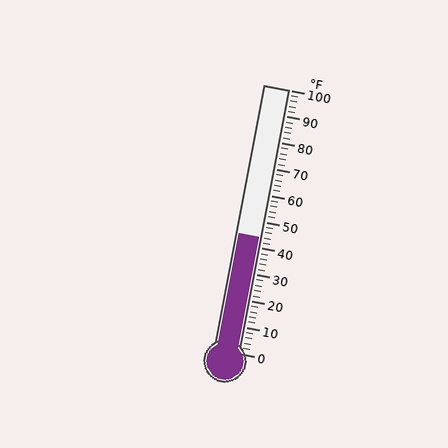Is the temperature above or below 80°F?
The temperature is below 80°F.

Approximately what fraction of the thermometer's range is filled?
The thermometer is filled to approximately 45% of its range.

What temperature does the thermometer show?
The thermometer shows approximately 44°F.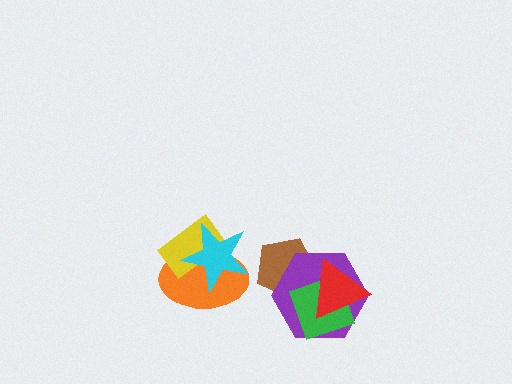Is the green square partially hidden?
Yes, it is partially covered by another shape.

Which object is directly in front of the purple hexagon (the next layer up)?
The green square is directly in front of the purple hexagon.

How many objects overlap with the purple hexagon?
3 objects overlap with the purple hexagon.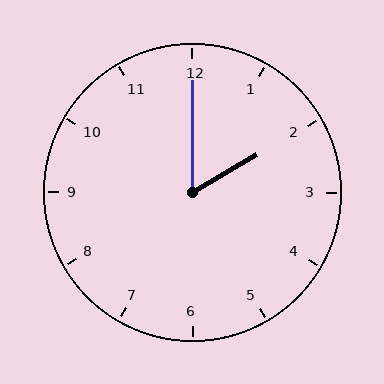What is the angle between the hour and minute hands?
Approximately 60 degrees.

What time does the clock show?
2:00.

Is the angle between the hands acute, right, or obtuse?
It is acute.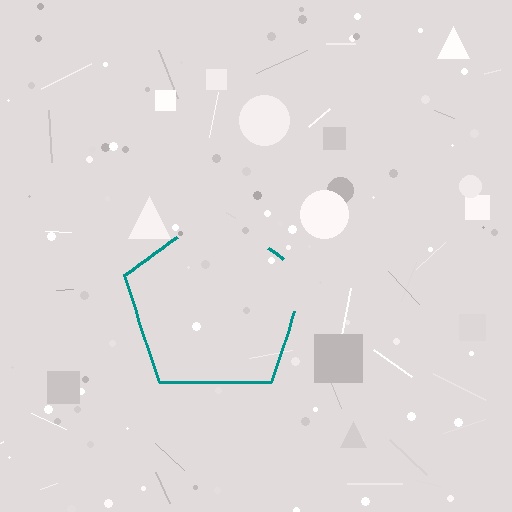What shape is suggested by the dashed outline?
The dashed outline suggests a pentagon.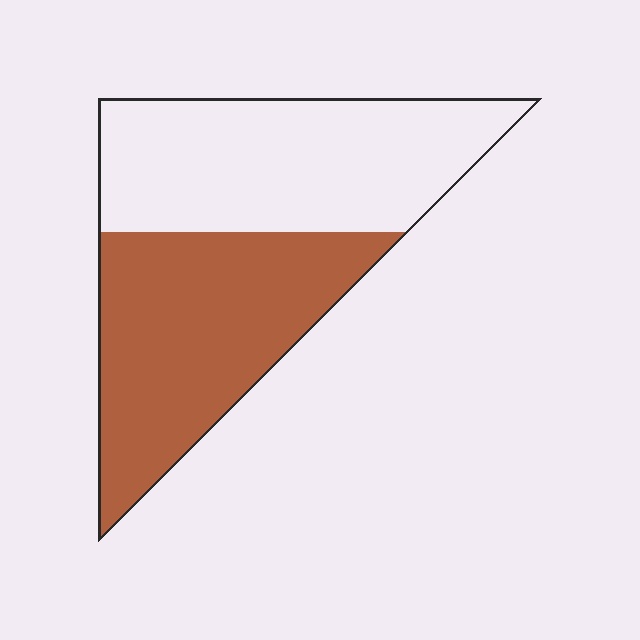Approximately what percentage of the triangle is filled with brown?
Approximately 50%.